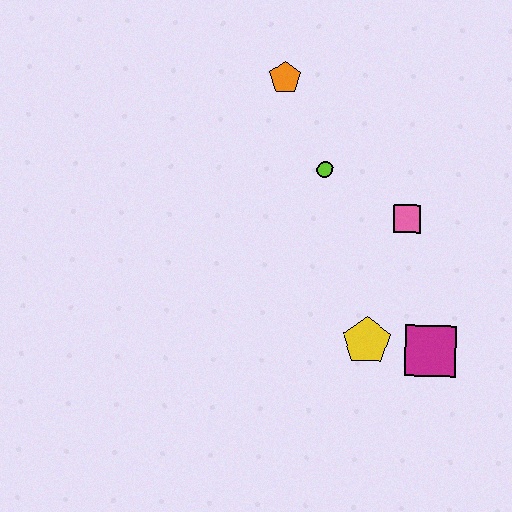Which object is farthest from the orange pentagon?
The magenta square is farthest from the orange pentagon.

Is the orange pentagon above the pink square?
Yes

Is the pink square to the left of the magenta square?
Yes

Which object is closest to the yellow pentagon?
The magenta square is closest to the yellow pentagon.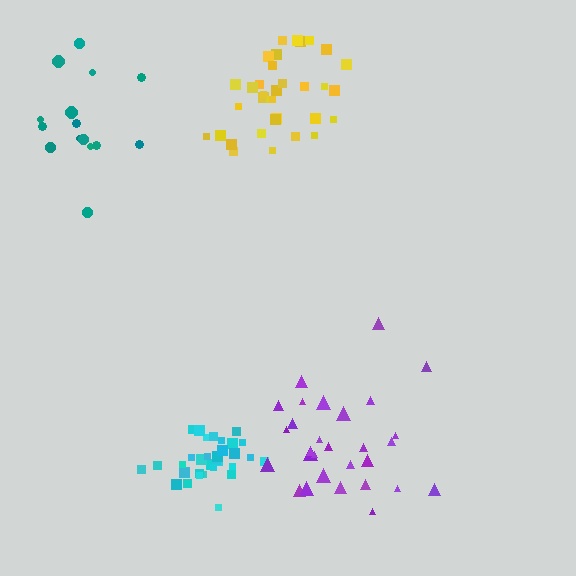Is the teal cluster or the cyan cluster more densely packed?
Cyan.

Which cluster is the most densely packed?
Cyan.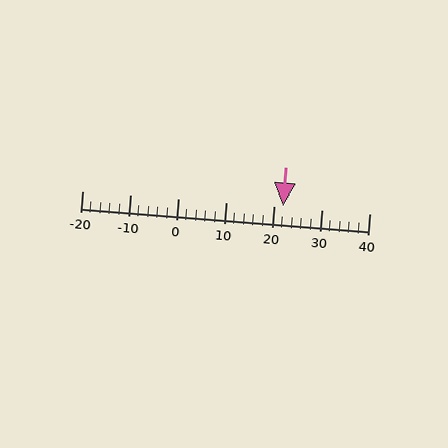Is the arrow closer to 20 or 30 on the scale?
The arrow is closer to 20.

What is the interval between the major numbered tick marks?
The major tick marks are spaced 10 units apart.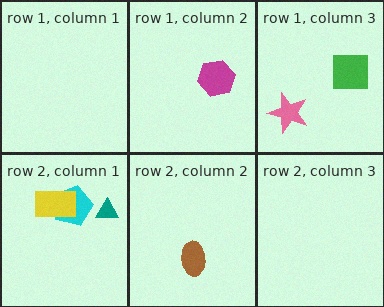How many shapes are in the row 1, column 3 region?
2.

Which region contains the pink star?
The row 1, column 3 region.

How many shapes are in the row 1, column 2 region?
1.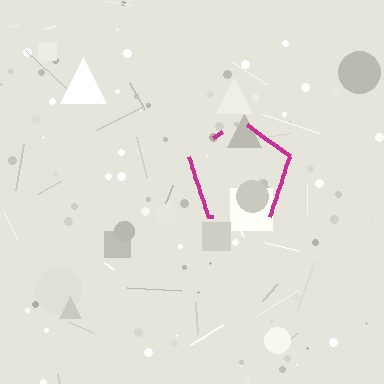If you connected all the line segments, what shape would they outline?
They would outline a pentagon.